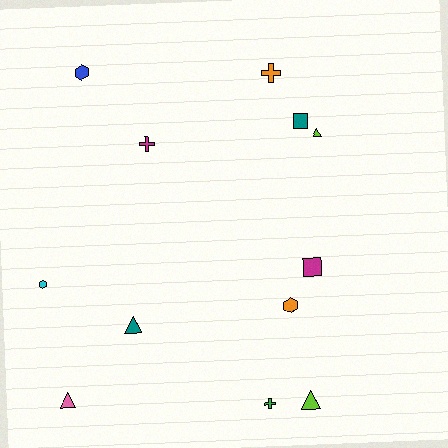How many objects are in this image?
There are 12 objects.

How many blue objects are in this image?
There is 1 blue object.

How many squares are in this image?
There are 2 squares.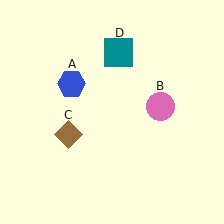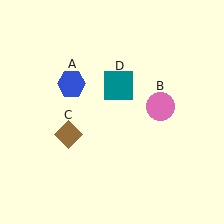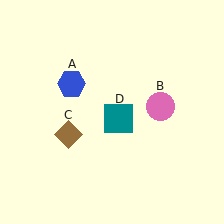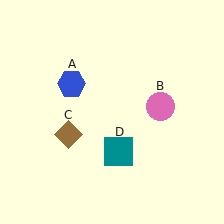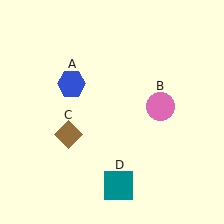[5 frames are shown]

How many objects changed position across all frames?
1 object changed position: teal square (object D).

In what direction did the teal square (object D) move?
The teal square (object D) moved down.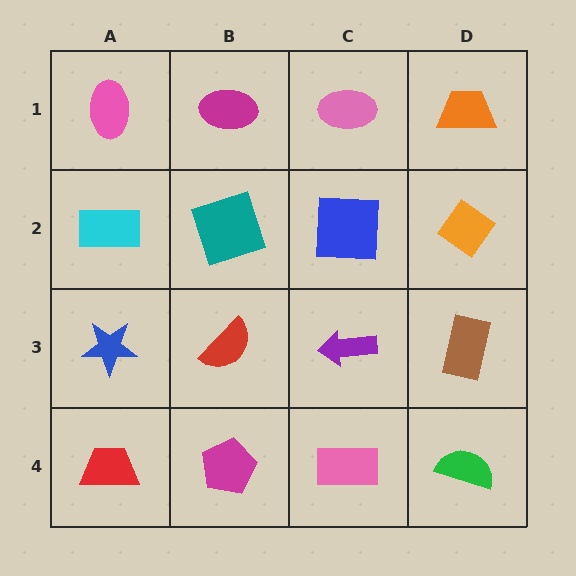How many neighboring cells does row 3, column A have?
3.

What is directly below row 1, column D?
An orange diamond.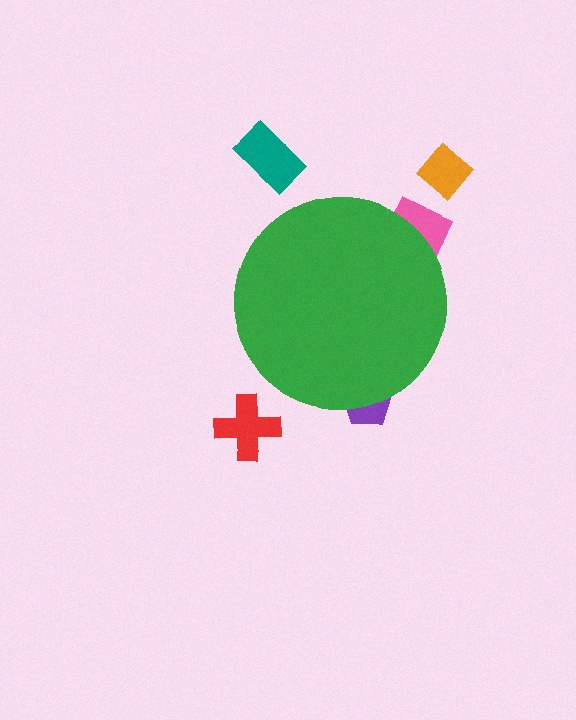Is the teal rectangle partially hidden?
No, the teal rectangle is fully visible.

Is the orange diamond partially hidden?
No, the orange diamond is fully visible.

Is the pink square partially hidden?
Yes, the pink square is partially hidden behind the green circle.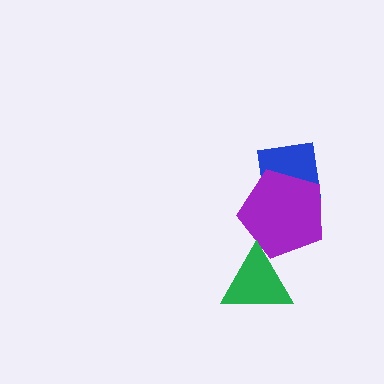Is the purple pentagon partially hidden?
Yes, it is partially covered by another shape.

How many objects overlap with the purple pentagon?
2 objects overlap with the purple pentagon.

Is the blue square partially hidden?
Yes, it is partially covered by another shape.